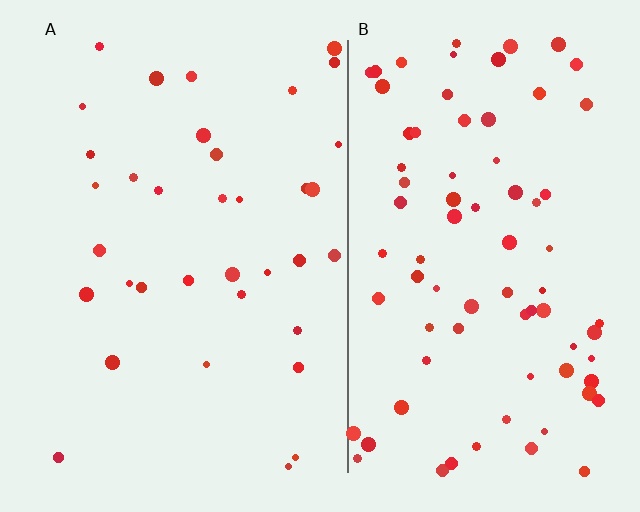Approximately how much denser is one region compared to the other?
Approximately 2.2× — region B over region A.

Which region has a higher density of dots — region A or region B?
B (the right).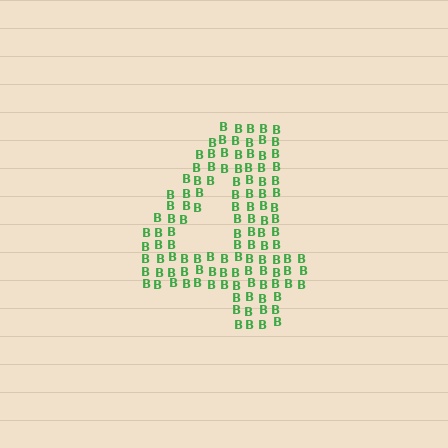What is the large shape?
The large shape is the digit 4.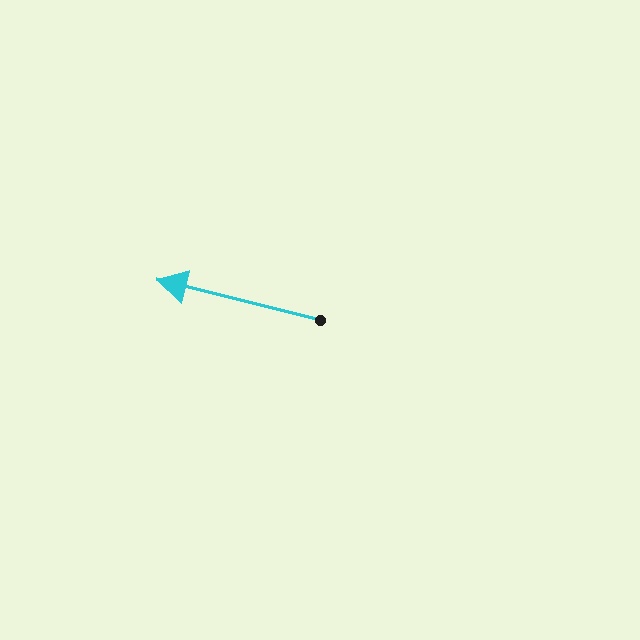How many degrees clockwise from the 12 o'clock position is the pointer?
Approximately 284 degrees.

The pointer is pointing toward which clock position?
Roughly 9 o'clock.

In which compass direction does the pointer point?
West.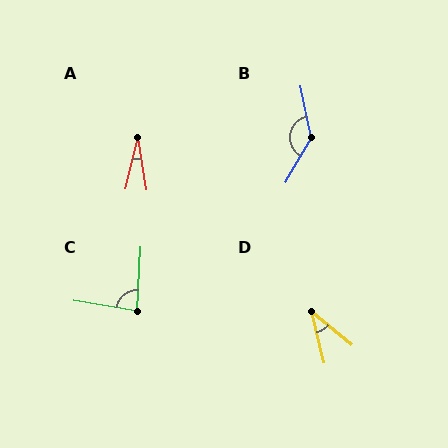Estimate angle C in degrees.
Approximately 84 degrees.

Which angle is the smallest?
A, at approximately 22 degrees.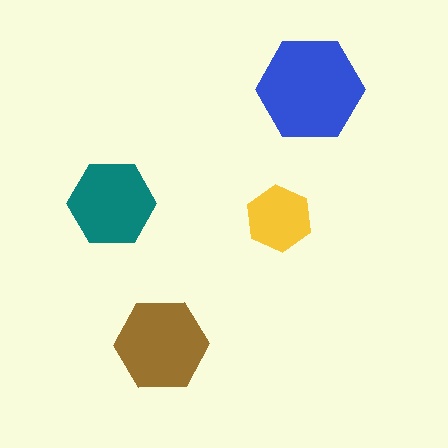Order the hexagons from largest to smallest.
the blue one, the brown one, the teal one, the yellow one.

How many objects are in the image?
There are 4 objects in the image.